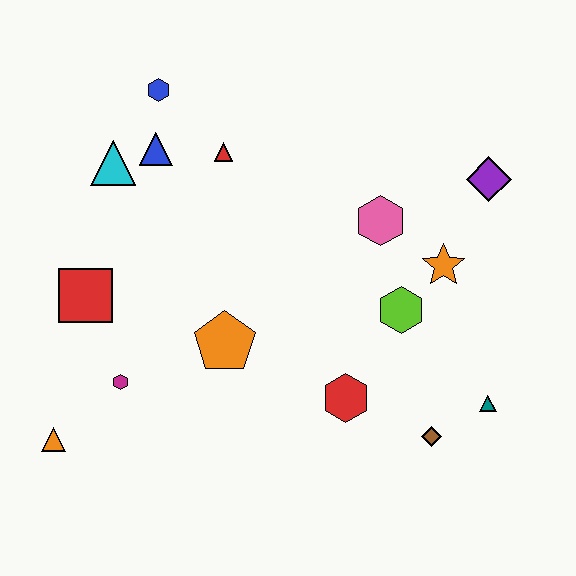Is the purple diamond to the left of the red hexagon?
No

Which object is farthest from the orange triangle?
The purple diamond is farthest from the orange triangle.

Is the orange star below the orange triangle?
No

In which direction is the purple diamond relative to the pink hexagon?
The purple diamond is to the right of the pink hexagon.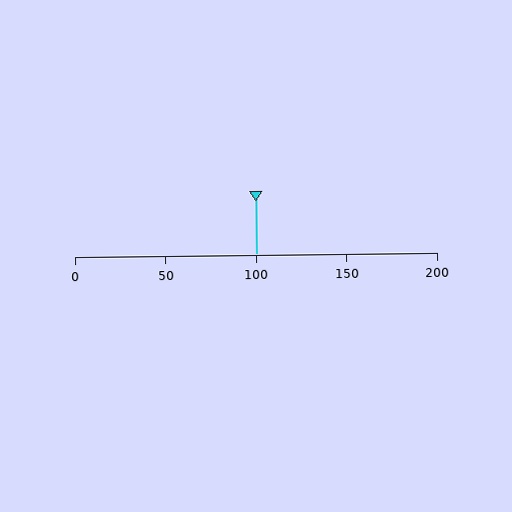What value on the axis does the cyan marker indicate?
The marker indicates approximately 100.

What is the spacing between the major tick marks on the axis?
The major ticks are spaced 50 apart.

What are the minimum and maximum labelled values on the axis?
The axis runs from 0 to 200.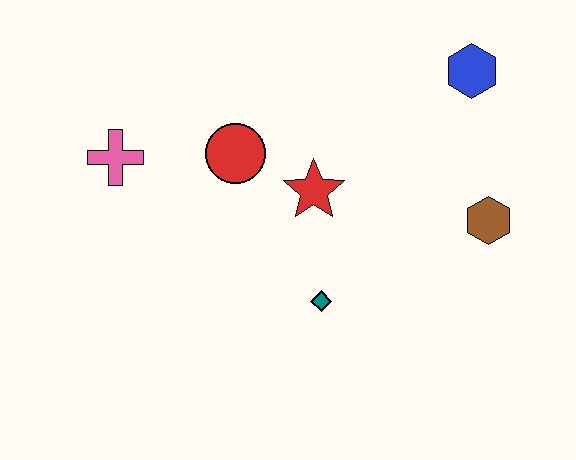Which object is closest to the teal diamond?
The red star is closest to the teal diamond.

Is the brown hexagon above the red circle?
No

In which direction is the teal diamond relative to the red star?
The teal diamond is below the red star.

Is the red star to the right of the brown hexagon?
No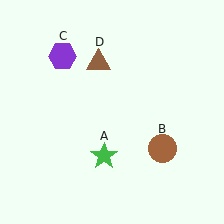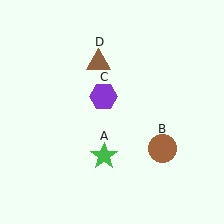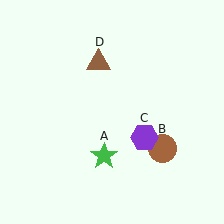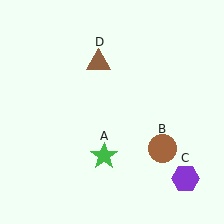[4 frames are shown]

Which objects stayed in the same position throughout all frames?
Green star (object A) and brown circle (object B) and brown triangle (object D) remained stationary.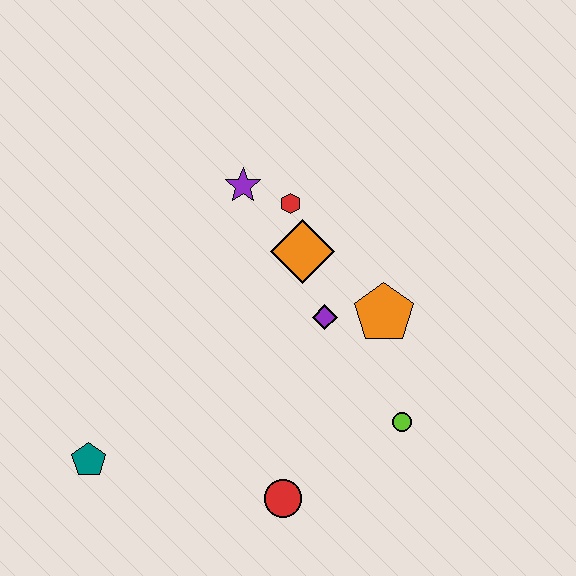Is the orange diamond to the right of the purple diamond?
No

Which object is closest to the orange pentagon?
The purple diamond is closest to the orange pentagon.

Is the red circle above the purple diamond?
No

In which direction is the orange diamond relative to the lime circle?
The orange diamond is above the lime circle.